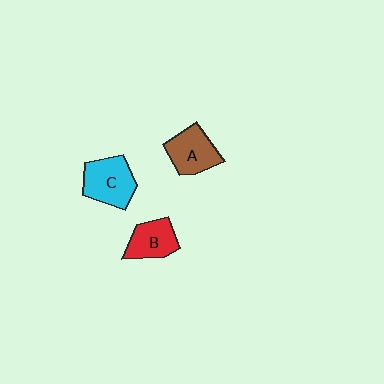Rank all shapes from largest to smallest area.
From largest to smallest: C (cyan), A (brown), B (red).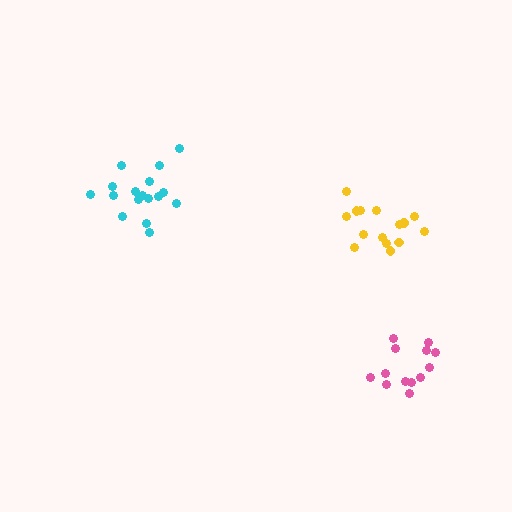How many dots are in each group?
Group 1: 17 dots, Group 2: 15 dots, Group 3: 13 dots (45 total).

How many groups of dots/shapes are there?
There are 3 groups.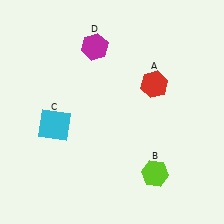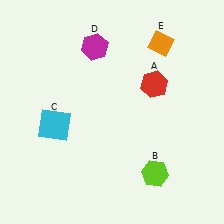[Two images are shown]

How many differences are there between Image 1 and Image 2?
There is 1 difference between the two images.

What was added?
An orange diamond (E) was added in Image 2.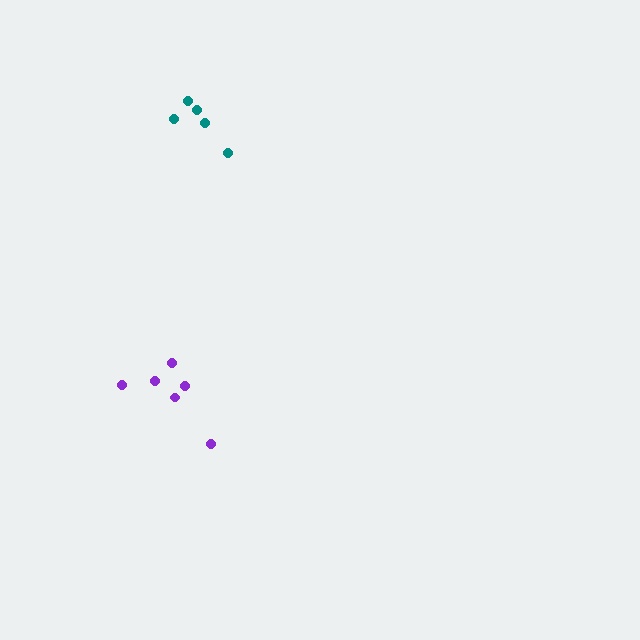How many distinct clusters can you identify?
There are 2 distinct clusters.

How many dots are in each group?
Group 1: 6 dots, Group 2: 5 dots (11 total).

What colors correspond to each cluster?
The clusters are colored: purple, teal.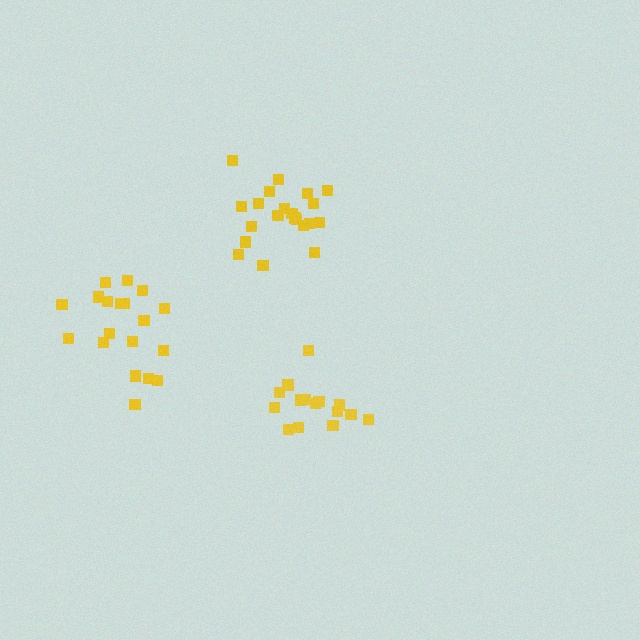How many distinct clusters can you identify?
There are 3 distinct clusters.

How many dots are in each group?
Group 1: 15 dots, Group 2: 21 dots, Group 3: 19 dots (55 total).